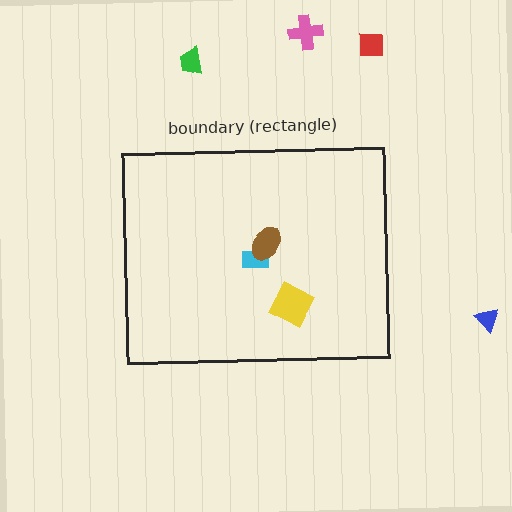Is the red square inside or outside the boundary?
Outside.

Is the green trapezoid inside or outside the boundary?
Outside.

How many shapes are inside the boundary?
3 inside, 4 outside.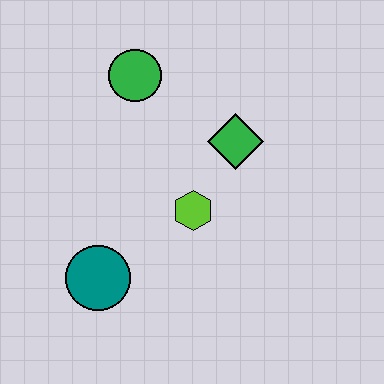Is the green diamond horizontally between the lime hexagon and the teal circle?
No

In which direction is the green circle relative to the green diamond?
The green circle is to the left of the green diamond.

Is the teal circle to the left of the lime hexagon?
Yes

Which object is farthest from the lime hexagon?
The green circle is farthest from the lime hexagon.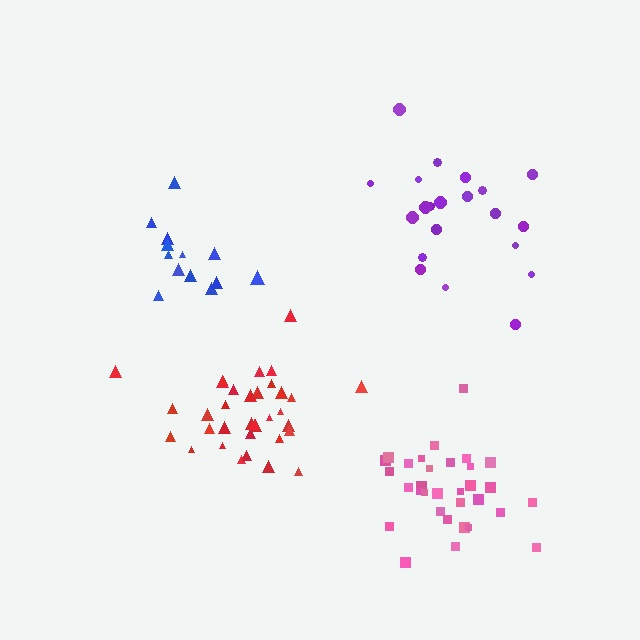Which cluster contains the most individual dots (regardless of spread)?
Red (34).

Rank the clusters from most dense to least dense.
pink, blue, red, purple.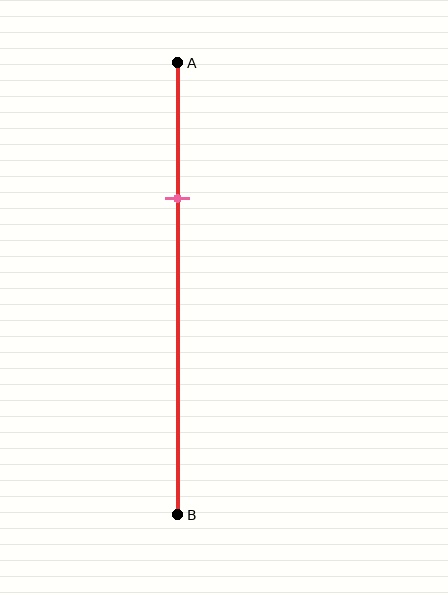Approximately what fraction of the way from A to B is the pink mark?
The pink mark is approximately 30% of the way from A to B.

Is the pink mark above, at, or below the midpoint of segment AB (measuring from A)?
The pink mark is above the midpoint of segment AB.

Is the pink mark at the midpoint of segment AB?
No, the mark is at about 30% from A, not at the 50% midpoint.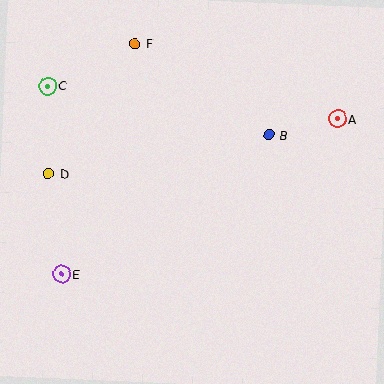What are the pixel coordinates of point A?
Point A is at (337, 119).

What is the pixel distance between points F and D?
The distance between F and D is 156 pixels.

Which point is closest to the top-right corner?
Point A is closest to the top-right corner.